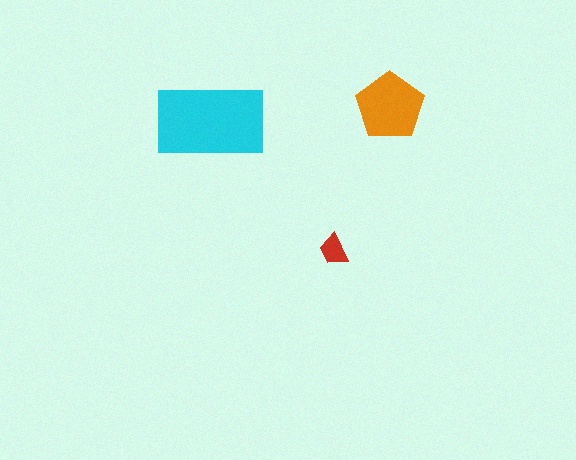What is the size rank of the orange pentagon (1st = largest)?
2nd.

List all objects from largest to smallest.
The cyan rectangle, the orange pentagon, the red trapezoid.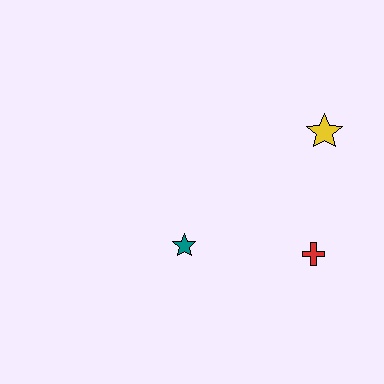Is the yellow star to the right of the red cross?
Yes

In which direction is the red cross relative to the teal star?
The red cross is to the right of the teal star.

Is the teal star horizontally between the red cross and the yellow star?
No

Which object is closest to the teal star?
The red cross is closest to the teal star.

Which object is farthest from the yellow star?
The teal star is farthest from the yellow star.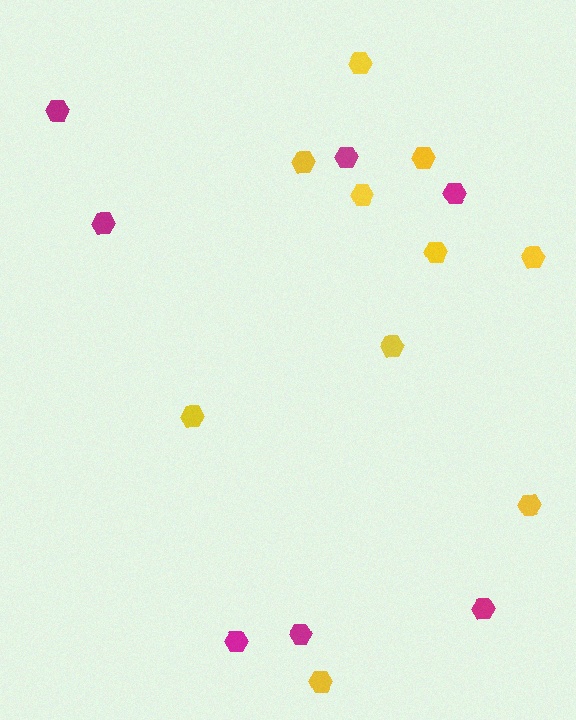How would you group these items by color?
There are 2 groups: one group of yellow hexagons (10) and one group of magenta hexagons (7).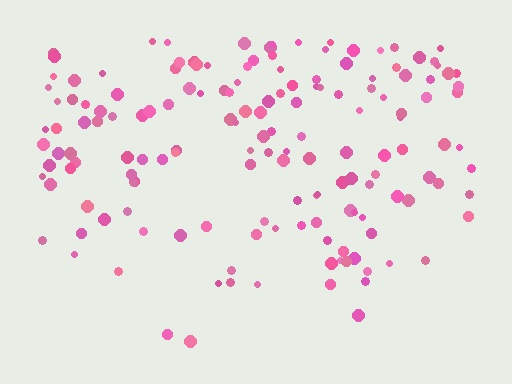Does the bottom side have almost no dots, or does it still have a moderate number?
Still a moderate number, just noticeably fewer than the top.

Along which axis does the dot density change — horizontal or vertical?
Vertical.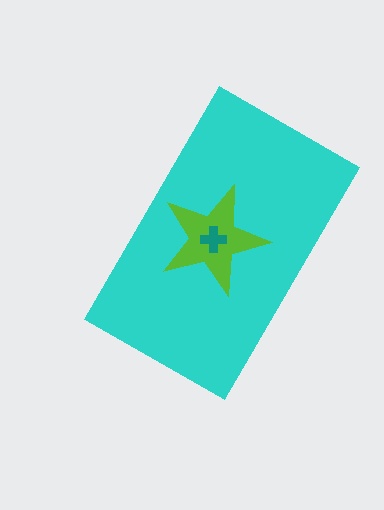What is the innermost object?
The teal cross.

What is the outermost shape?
The cyan rectangle.